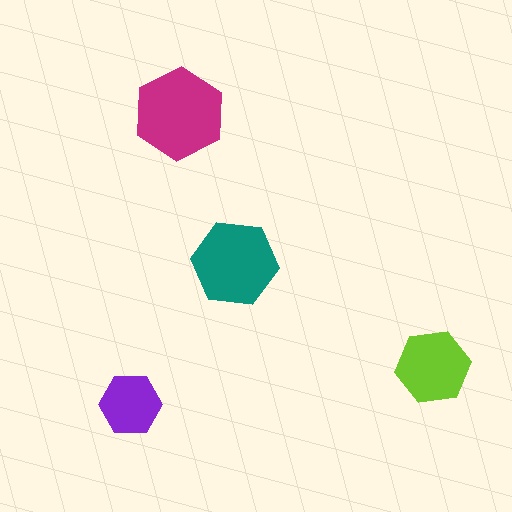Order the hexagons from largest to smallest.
the magenta one, the teal one, the lime one, the purple one.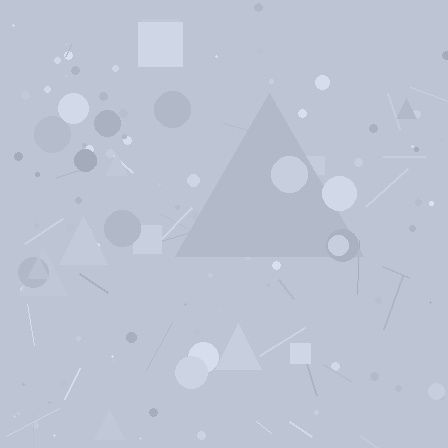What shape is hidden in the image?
A triangle is hidden in the image.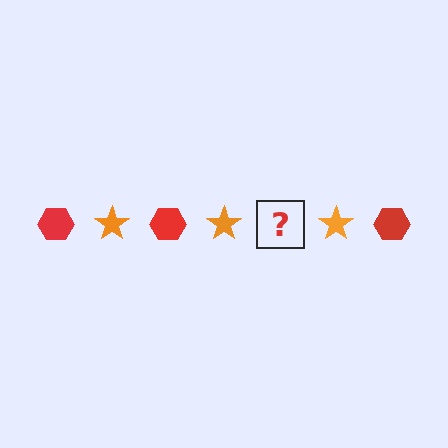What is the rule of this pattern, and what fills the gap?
The rule is that the pattern alternates between red hexagon and orange star. The gap should be filled with a red hexagon.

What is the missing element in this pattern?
The missing element is a red hexagon.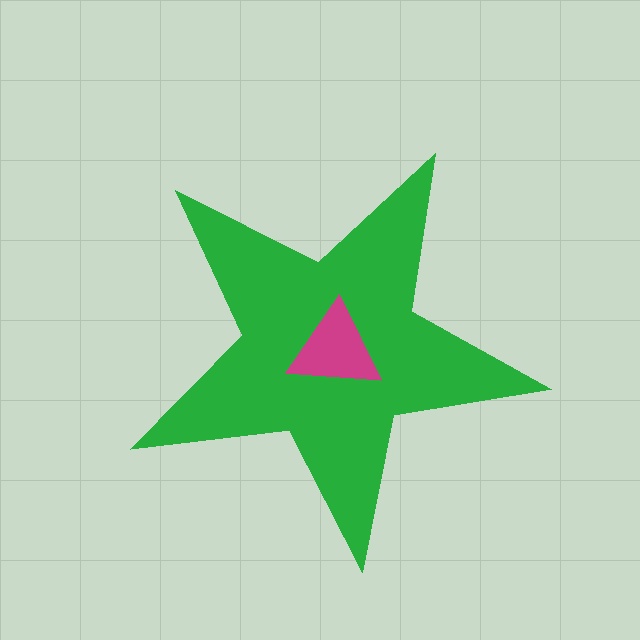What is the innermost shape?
The magenta triangle.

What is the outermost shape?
The green star.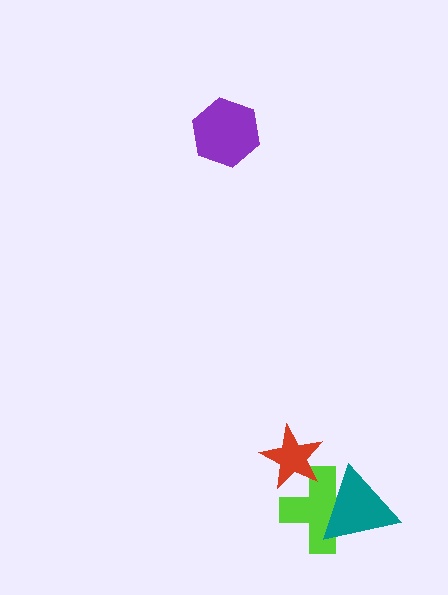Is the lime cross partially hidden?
Yes, it is partially covered by another shape.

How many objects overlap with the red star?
1 object overlaps with the red star.